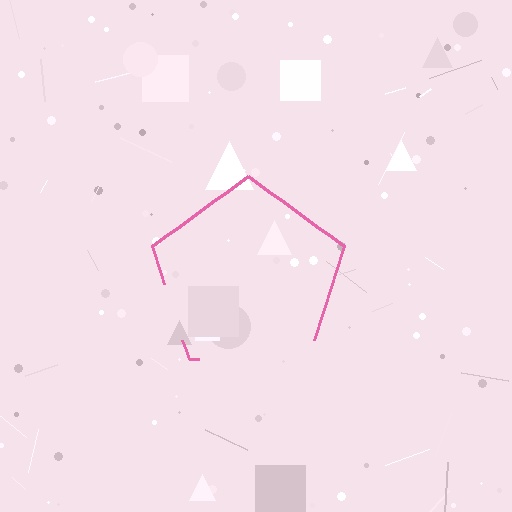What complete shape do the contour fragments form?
The contour fragments form a pentagon.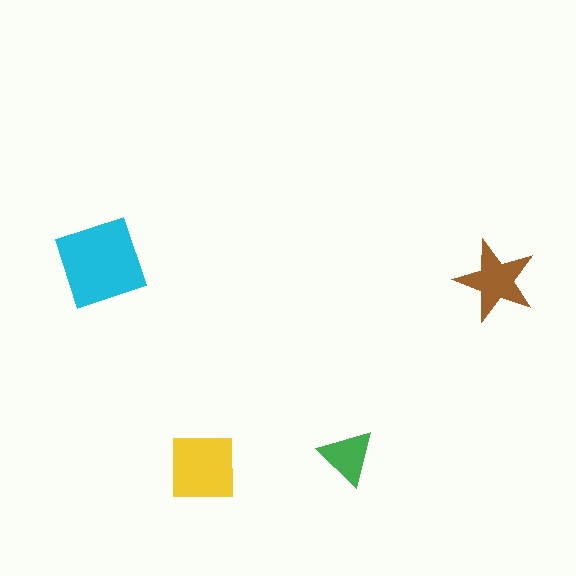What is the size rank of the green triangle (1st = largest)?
4th.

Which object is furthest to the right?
The brown star is rightmost.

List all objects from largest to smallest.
The cyan square, the yellow square, the brown star, the green triangle.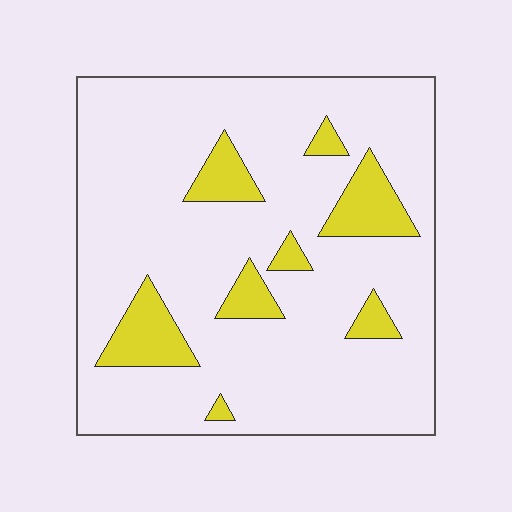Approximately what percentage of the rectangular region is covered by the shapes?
Approximately 15%.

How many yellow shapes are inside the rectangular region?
8.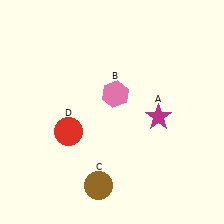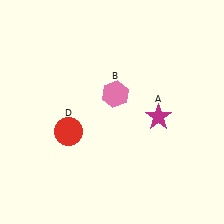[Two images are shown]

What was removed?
The brown circle (C) was removed in Image 2.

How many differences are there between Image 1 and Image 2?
There is 1 difference between the two images.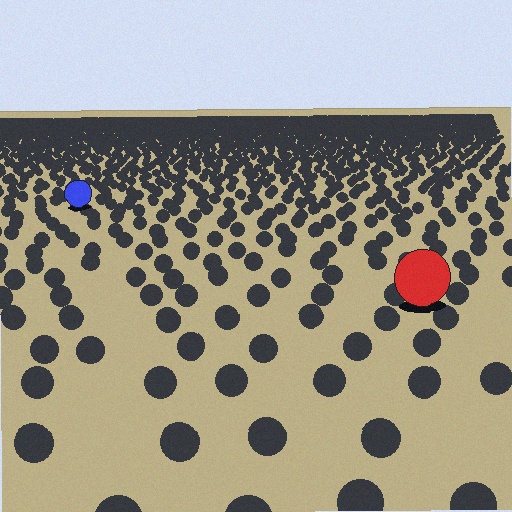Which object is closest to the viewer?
The red circle is closest. The texture marks near it are larger and more spread out.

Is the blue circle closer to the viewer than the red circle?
No. The red circle is closer — you can tell from the texture gradient: the ground texture is coarser near it.